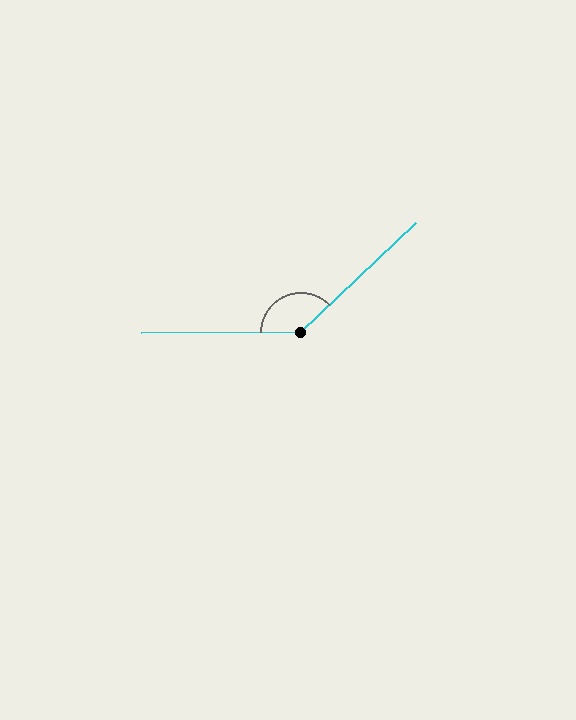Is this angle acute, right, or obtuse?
It is obtuse.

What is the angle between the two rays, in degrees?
Approximately 136 degrees.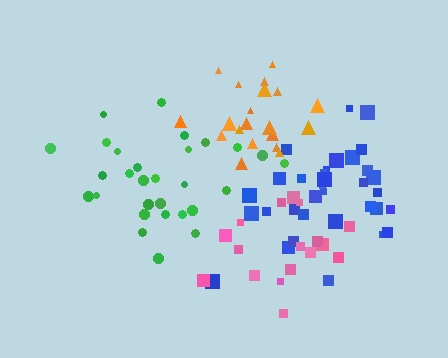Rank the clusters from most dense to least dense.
blue, orange, green, pink.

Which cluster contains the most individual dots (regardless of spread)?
Blue (34).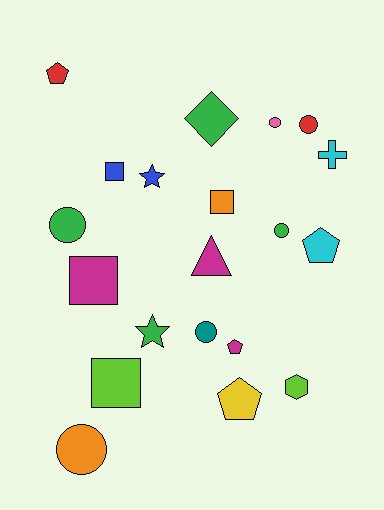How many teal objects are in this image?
There is 1 teal object.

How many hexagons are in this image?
There is 1 hexagon.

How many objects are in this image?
There are 20 objects.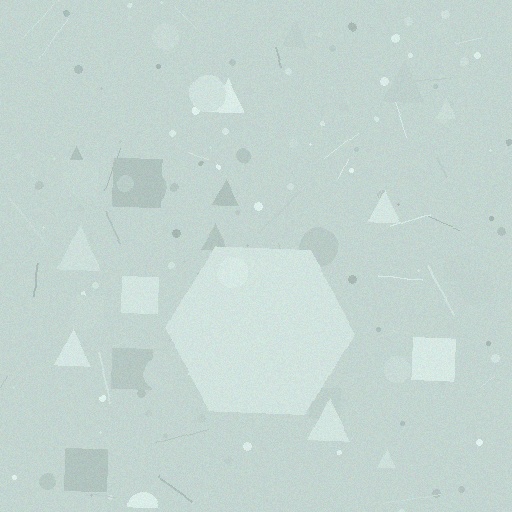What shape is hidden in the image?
A hexagon is hidden in the image.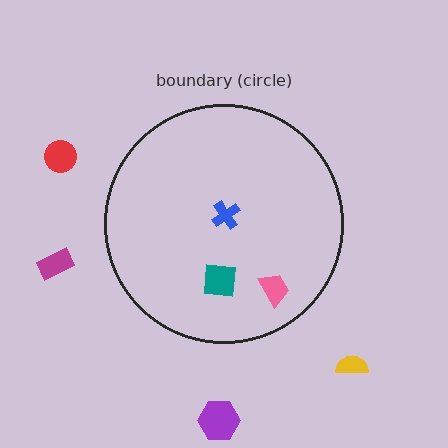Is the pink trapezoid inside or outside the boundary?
Inside.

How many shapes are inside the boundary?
3 inside, 4 outside.